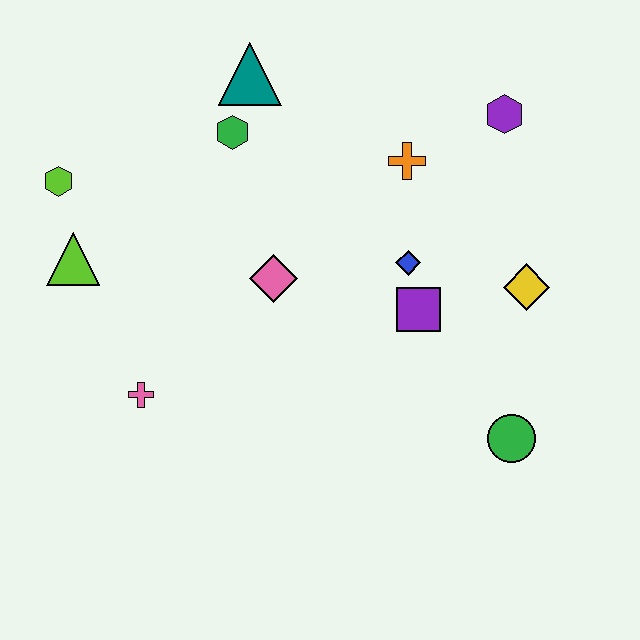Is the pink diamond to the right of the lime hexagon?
Yes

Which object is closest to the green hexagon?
The teal triangle is closest to the green hexagon.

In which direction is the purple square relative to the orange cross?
The purple square is below the orange cross.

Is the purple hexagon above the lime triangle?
Yes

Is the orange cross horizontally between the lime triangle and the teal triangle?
No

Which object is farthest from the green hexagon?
The green circle is farthest from the green hexagon.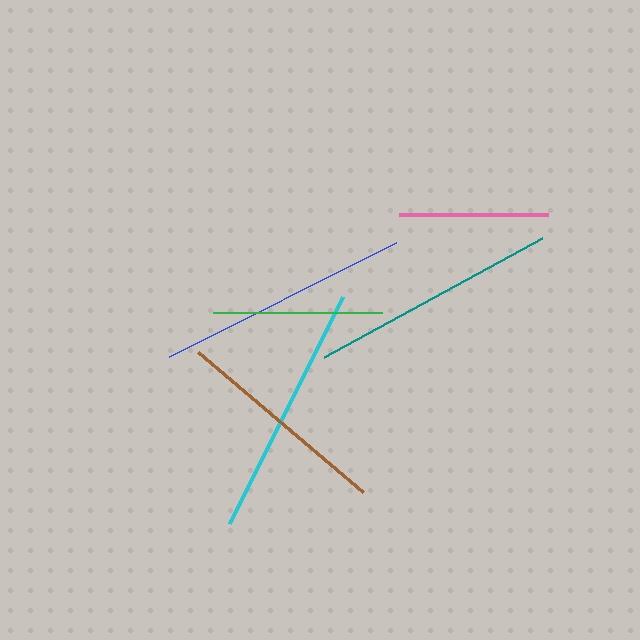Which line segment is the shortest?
The pink line is the shortest at approximately 149 pixels.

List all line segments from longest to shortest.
From longest to shortest: blue, cyan, teal, brown, green, pink.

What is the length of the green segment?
The green segment is approximately 169 pixels long.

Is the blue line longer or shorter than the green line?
The blue line is longer than the green line.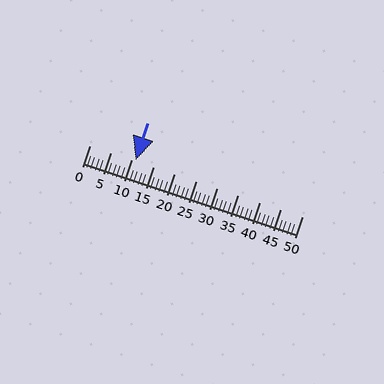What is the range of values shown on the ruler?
The ruler shows values from 0 to 50.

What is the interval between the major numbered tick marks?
The major tick marks are spaced 5 units apart.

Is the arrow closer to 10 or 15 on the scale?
The arrow is closer to 10.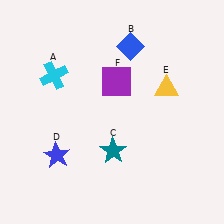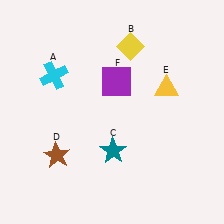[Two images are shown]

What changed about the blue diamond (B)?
In Image 1, B is blue. In Image 2, it changed to yellow.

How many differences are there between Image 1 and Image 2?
There are 2 differences between the two images.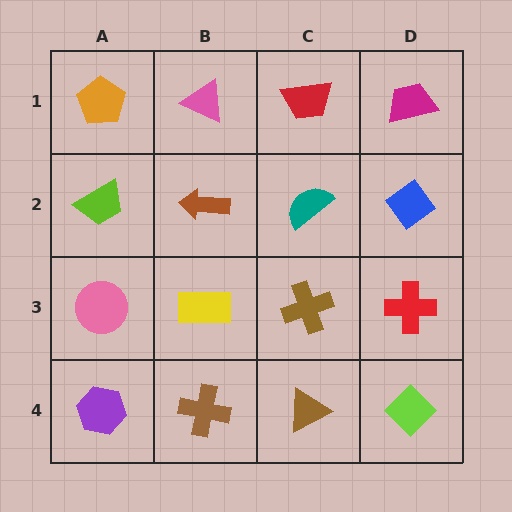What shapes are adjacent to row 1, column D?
A blue diamond (row 2, column D), a red trapezoid (row 1, column C).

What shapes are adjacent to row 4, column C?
A brown cross (row 3, column C), a brown cross (row 4, column B), a lime diamond (row 4, column D).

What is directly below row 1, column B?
A brown arrow.